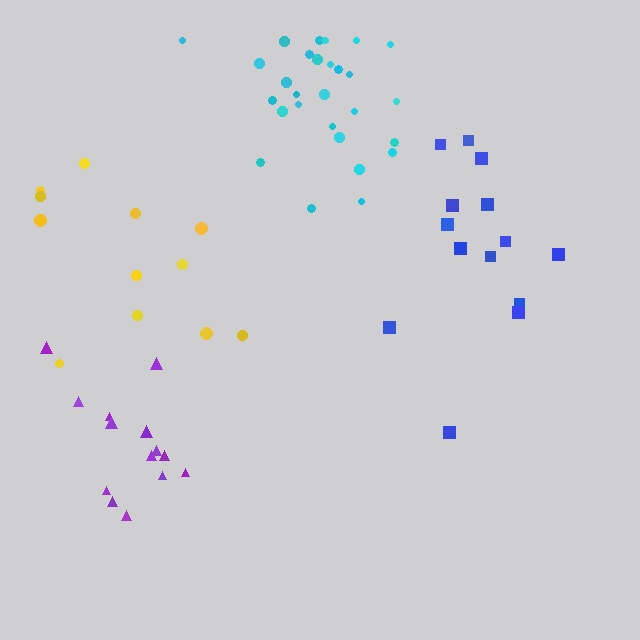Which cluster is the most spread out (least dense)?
Yellow.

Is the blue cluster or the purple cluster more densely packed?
Purple.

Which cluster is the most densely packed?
Cyan.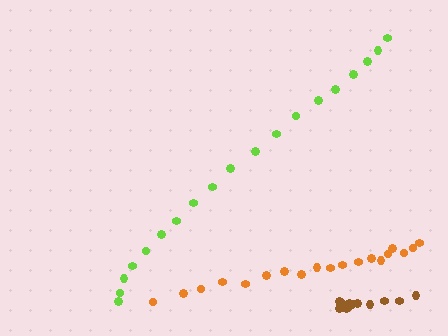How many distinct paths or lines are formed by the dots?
There are 3 distinct paths.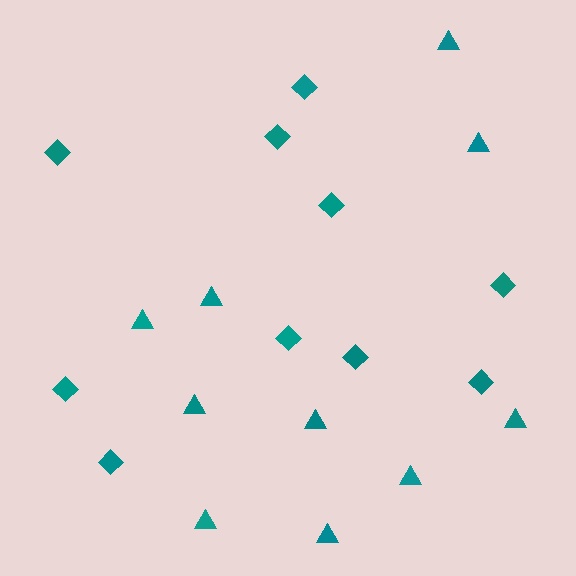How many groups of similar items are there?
There are 2 groups: one group of diamonds (10) and one group of triangles (10).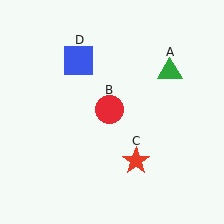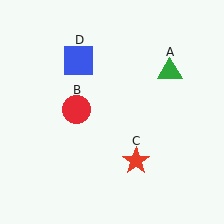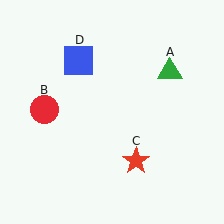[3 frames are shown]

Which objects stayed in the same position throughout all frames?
Green triangle (object A) and red star (object C) and blue square (object D) remained stationary.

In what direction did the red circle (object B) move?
The red circle (object B) moved left.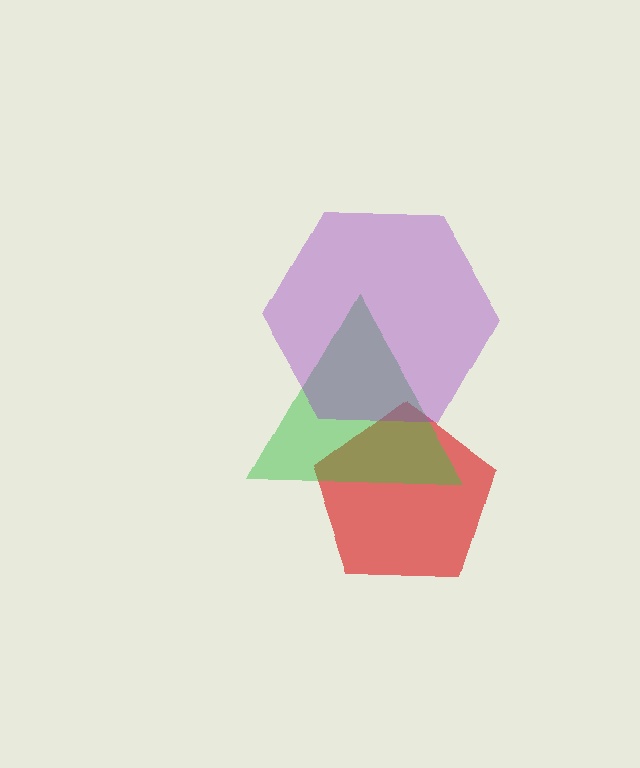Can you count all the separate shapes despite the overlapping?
Yes, there are 3 separate shapes.